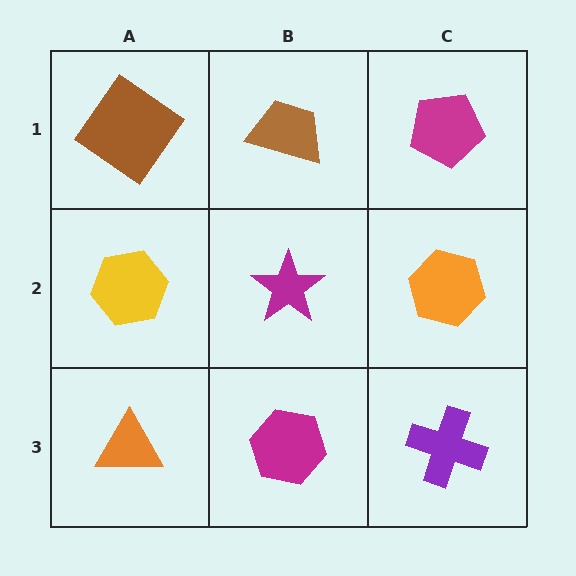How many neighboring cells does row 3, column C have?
2.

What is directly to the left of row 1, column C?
A brown trapezoid.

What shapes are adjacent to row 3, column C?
An orange hexagon (row 2, column C), a magenta hexagon (row 3, column B).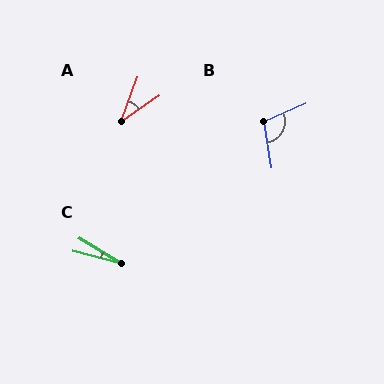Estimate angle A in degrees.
Approximately 35 degrees.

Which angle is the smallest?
C, at approximately 17 degrees.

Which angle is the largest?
B, at approximately 104 degrees.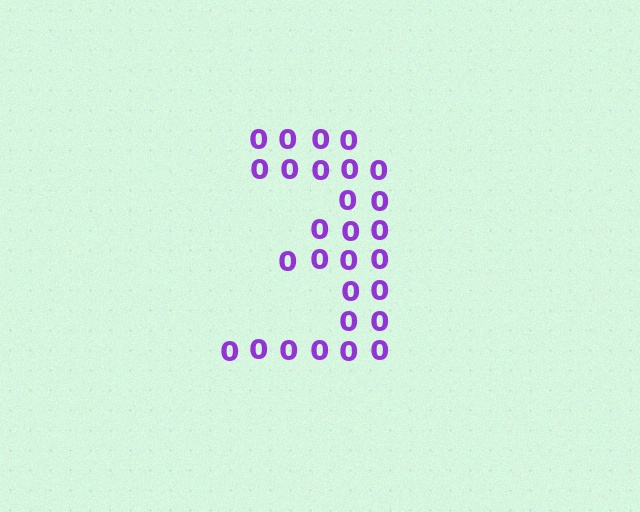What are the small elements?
The small elements are digit 0's.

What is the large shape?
The large shape is the digit 3.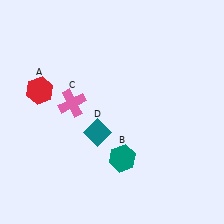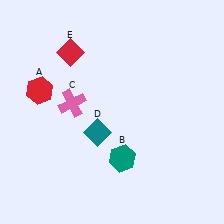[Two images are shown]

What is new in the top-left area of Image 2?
A red diamond (E) was added in the top-left area of Image 2.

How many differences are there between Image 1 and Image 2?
There is 1 difference between the two images.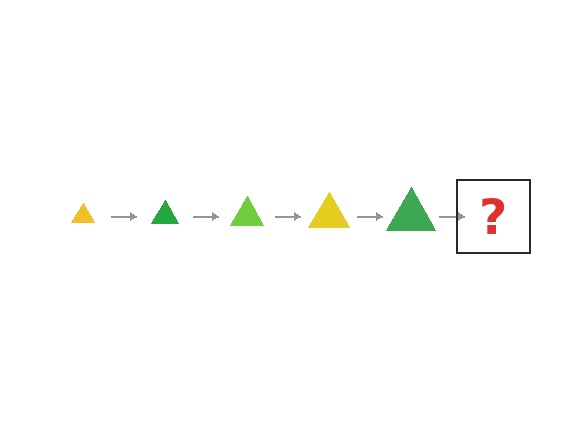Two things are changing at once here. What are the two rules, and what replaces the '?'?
The two rules are that the triangle grows larger each step and the color cycles through yellow, green, and lime. The '?' should be a lime triangle, larger than the previous one.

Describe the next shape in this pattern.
It should be a lime triangle, larger than the previous one.